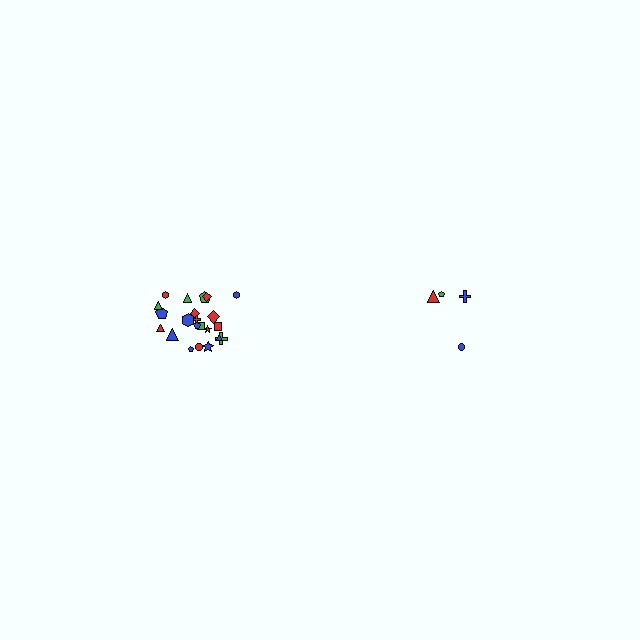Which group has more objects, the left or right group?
The left group.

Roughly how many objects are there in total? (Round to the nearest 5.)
Roughly 25 objects in total.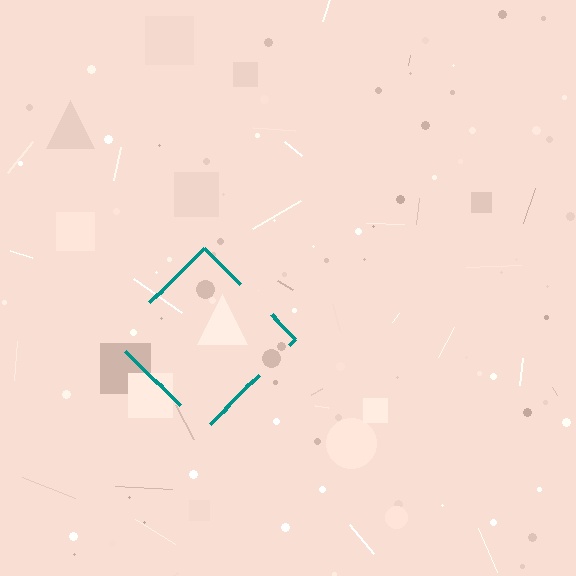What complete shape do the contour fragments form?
The contour fragments form a diamond.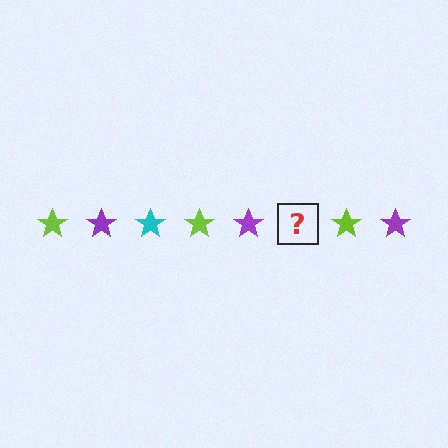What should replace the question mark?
The question mark should be replaced with a cyan star.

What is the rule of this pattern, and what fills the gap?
The rule is that the pattern cycles through lime, purple, cyan stars. The gap should be filled with a cyan star.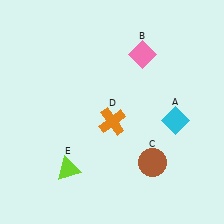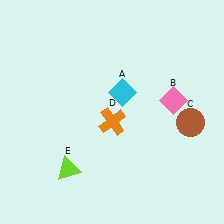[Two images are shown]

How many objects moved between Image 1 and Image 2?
3 objects moved between the two images.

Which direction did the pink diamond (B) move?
The pink diamond (B) moved down.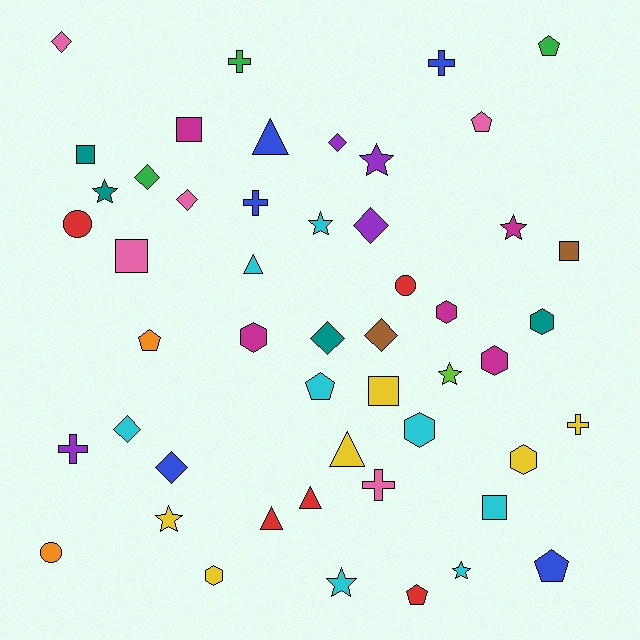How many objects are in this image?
There are 50 objects.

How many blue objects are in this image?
There are 5 blue objects.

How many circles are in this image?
There are 3 circles.